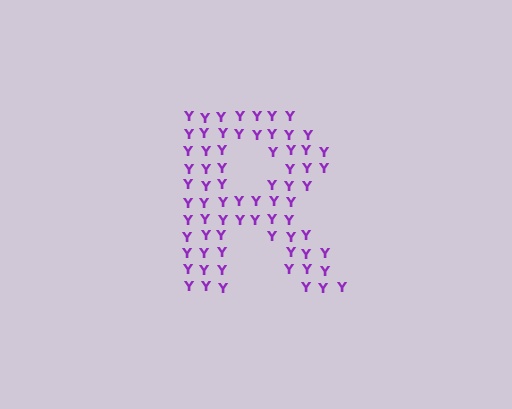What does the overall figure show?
The overall figure shows the letter R.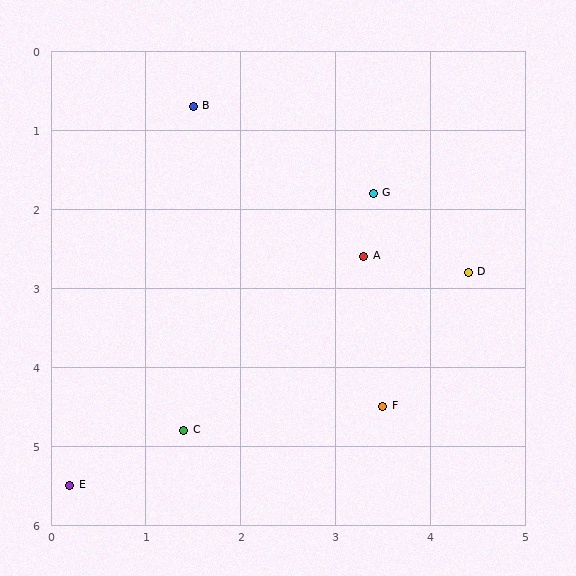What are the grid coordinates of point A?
Point A is at approximately (3.3, 2.6).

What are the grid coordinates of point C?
Point C is at approximately (1.4, 4.8).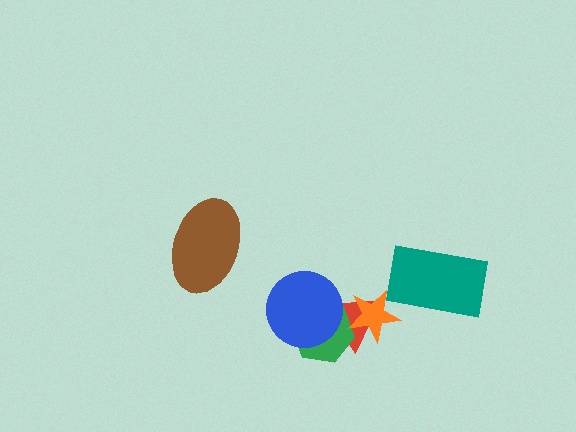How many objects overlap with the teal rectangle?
0 objects overlap with the teal rectangle.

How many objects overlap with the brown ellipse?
0 objects overlap with the brown ellipse.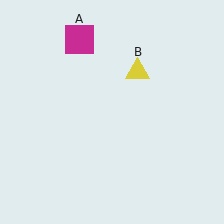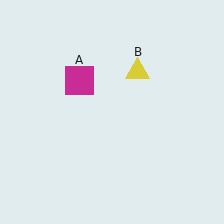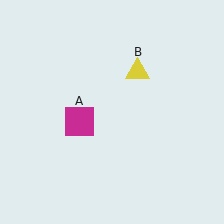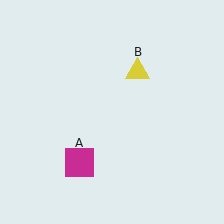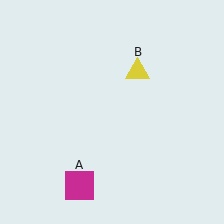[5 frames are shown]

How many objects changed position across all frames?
1 object changed position: magenta square (object A).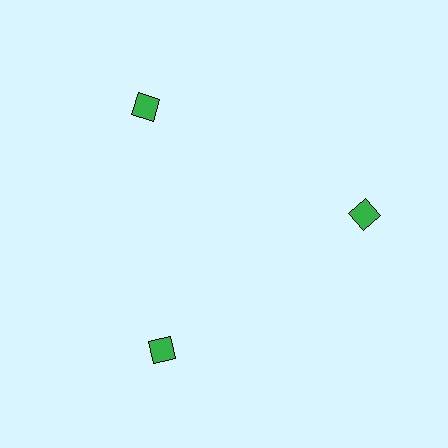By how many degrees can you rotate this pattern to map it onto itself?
The pattern maps onto itself every 120 degrees of rotation.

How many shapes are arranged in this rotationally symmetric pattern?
There are 3 shapes, arranged in 3 groups of 1.